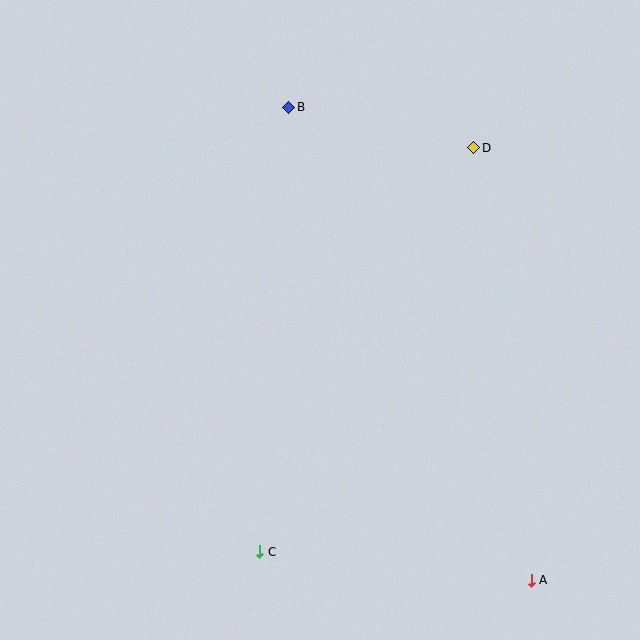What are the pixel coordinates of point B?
Point B is at (289, 107).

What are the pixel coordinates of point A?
Point A is at (531, 580).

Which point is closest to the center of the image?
Point B at (289, 107) is closest to the center.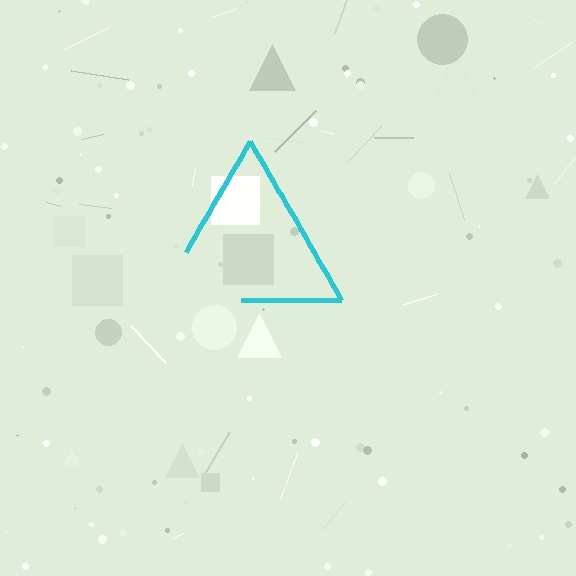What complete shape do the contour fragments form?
The contour fragments form a triangle.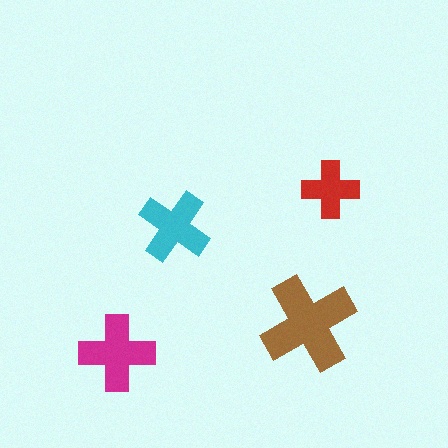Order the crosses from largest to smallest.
the brown one, the magenta one, the cyan one, the red one.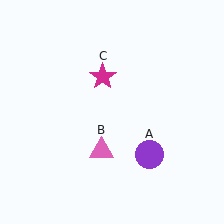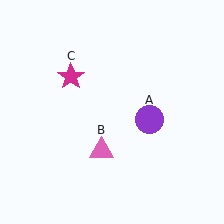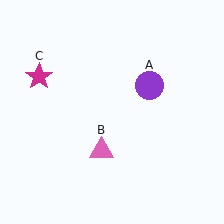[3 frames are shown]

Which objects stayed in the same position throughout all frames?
Pink triangle (object B) remained stationary.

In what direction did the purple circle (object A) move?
The purple circle (object A) moved up.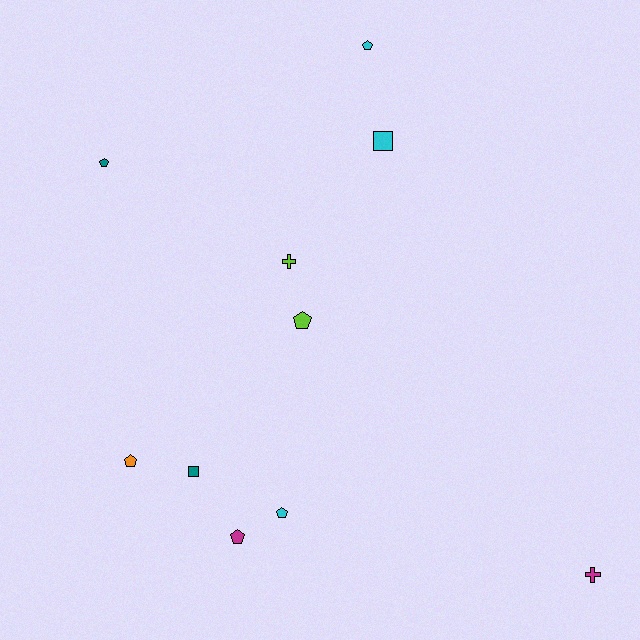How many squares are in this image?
There are 2 squares.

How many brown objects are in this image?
There are no brown objects.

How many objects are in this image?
There are 10 objects.